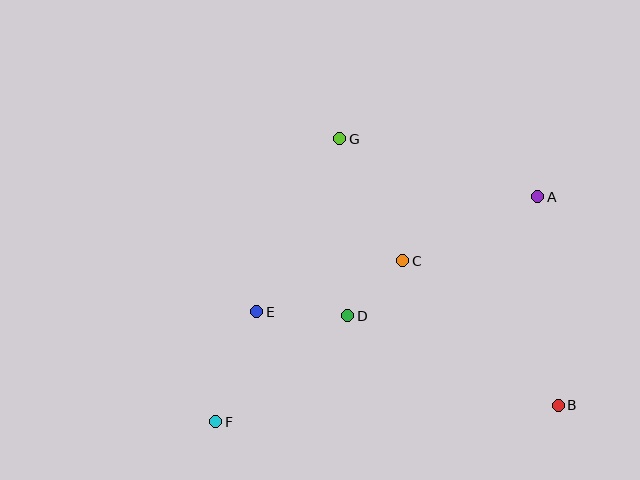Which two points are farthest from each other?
Points A and F are farthest from each other.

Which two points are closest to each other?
Points C and D are closest to each other.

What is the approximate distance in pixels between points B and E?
The distance between B and E is approximately 316 pixels.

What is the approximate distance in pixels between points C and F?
The distance between C and F is approximately 246 pixels.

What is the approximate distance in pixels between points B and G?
The distance between B and G is approximately 345 pixels.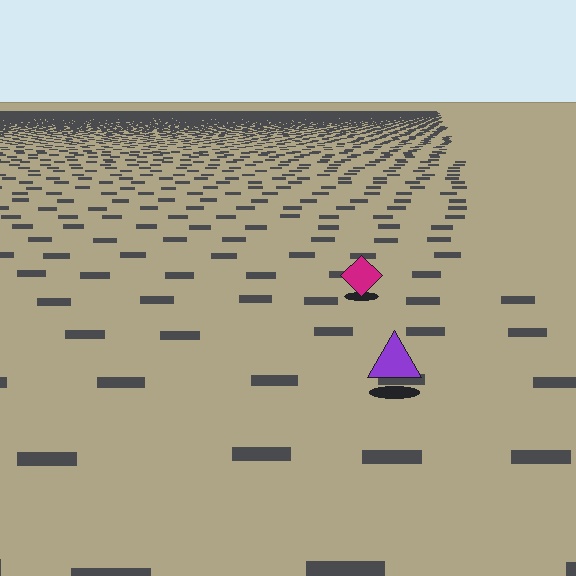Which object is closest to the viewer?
The purple triangle is closest. The texture marks near it are larger and more spread out.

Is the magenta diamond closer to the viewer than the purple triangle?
No. The purple triangle is closer — you can tell from the texture gradient: the ground texture is coarser near it.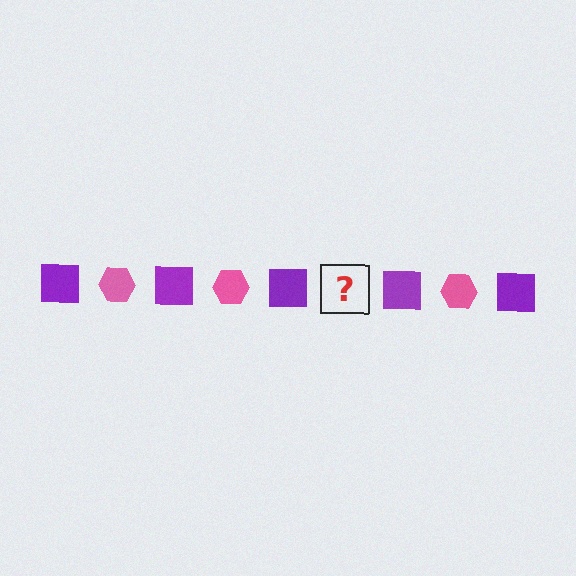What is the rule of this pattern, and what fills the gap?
The rule is that the pattern alternates between purple square and pink hexagon. The gap should be filled with a pink hexagon.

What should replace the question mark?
The question mark should be replaced with a pink hexagon.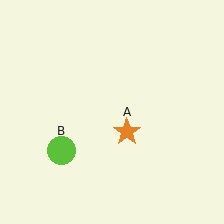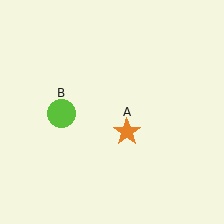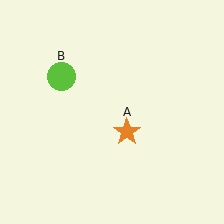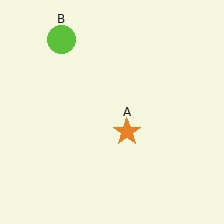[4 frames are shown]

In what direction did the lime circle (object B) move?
The lime circle (object B) moved up.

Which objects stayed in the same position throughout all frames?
Orange star (object A) remained stationary.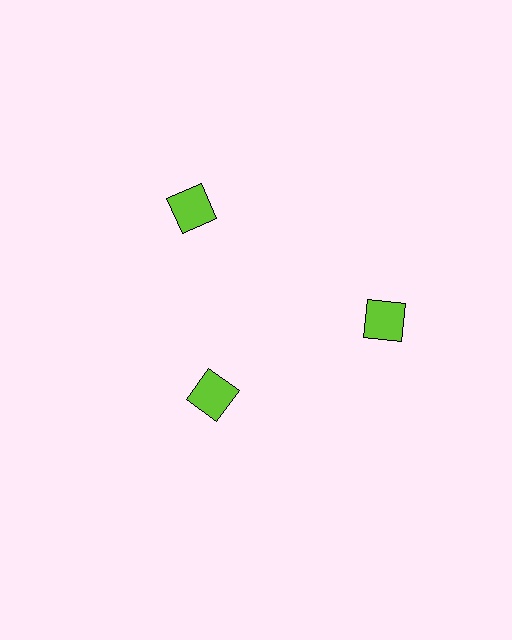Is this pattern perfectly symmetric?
No. The 3 lime squares are arranged in a ring, but one element near the 7 o'clock position is pulled inward toward the center, breaking the 3-fold rotational symmetry.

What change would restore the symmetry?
The symmetry would be restored by moving it outward, back onto the ring so that all 3 squares sit at equal angles and equal distance from the center.